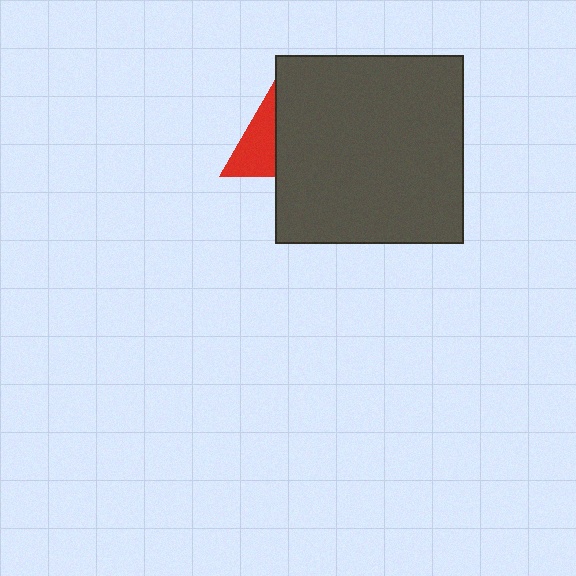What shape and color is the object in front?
The object in front is a dark gray square.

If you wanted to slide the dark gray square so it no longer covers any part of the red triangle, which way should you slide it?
Slide it right — that is the most direct way to separate the two shapes.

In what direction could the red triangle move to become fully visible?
The red triangle could move left. That would shift it out from behind the dark gray square entirely.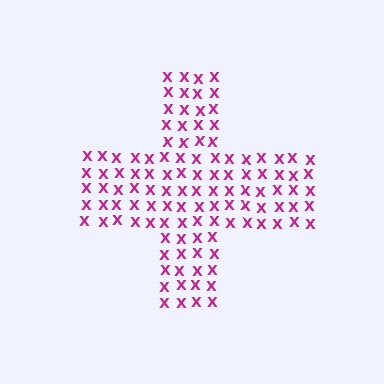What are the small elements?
The small elements are letter X's.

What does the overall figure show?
The overall figure shows a cross.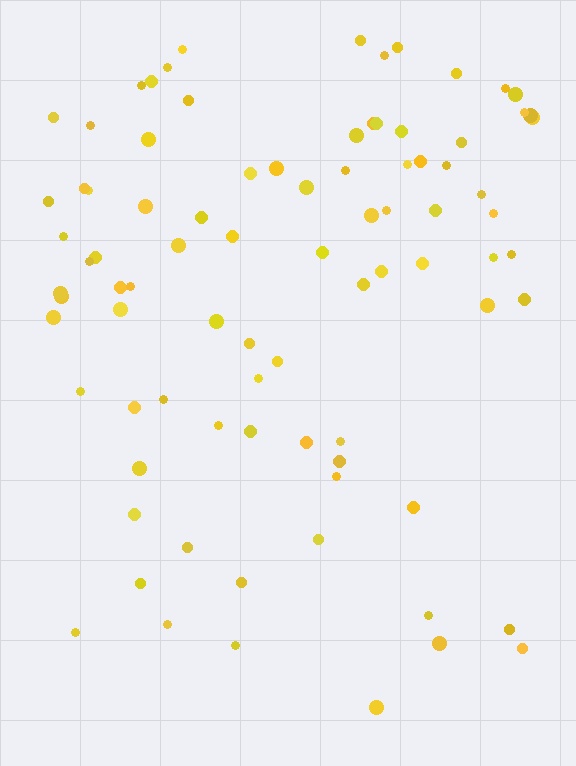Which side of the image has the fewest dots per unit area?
The bottom.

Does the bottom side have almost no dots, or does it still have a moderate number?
Still a moderate number, just noticeably fewer than the top.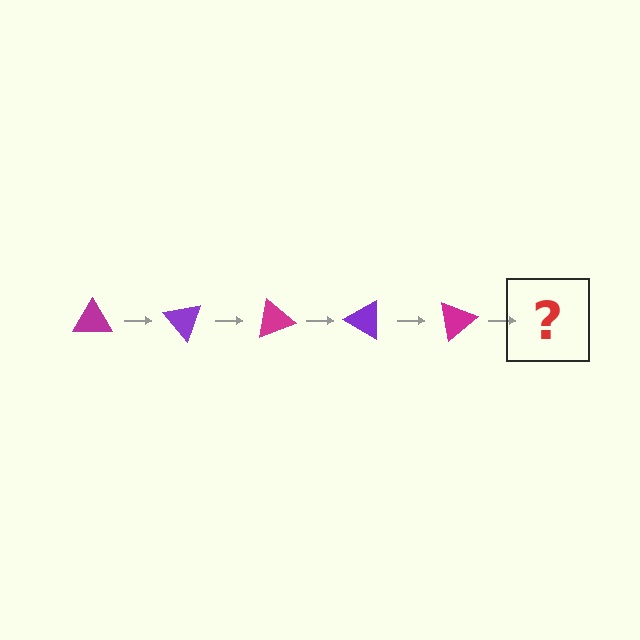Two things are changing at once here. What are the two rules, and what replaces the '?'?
The two rules are that it rotates 50 degrees each step and the color cycles through magenta and purple. The '?' should be a purple triangle, rotated 250 degrees from the start.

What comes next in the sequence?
The next element should be a purple triangle, rotated 250 degrees from the start.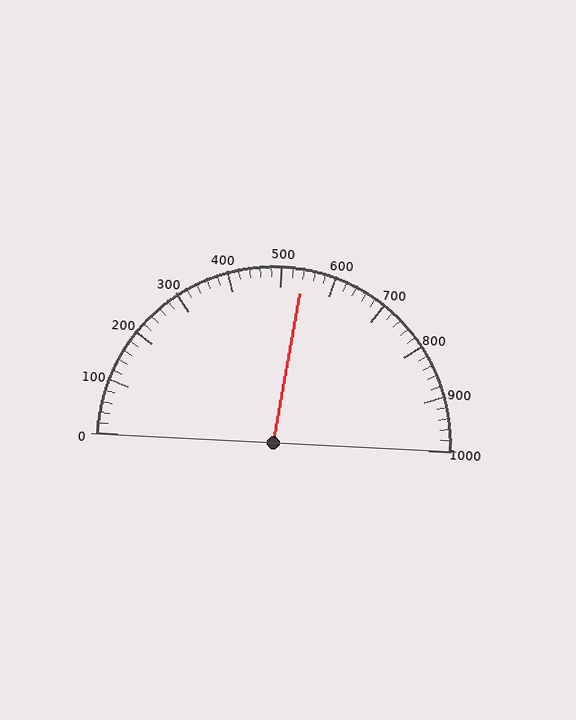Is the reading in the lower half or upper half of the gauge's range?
The reading is in the upper half of the range (0 to 1000).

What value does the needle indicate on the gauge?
The needle indicates approximately 540.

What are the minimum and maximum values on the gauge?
The gauge ranges from 0 to 1000.